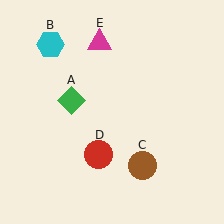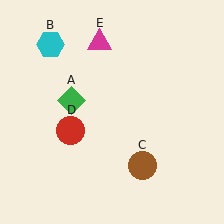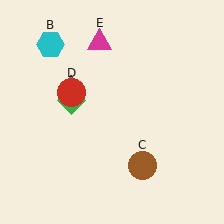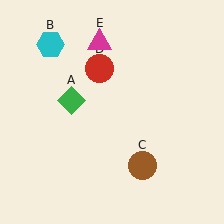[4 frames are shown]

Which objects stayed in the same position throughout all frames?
Green diamond (object A) and cyan hexagon (object B) and brown circle (object C) and magenta triangle (object E) remained stationary.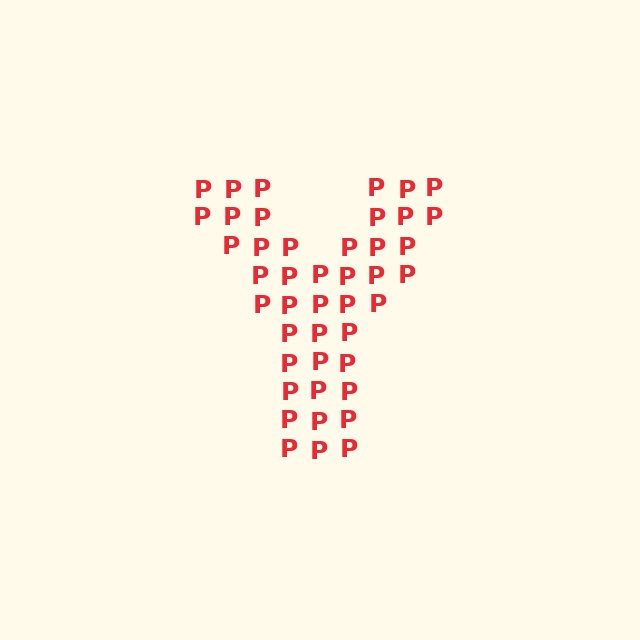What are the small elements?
The small elements are letter P's.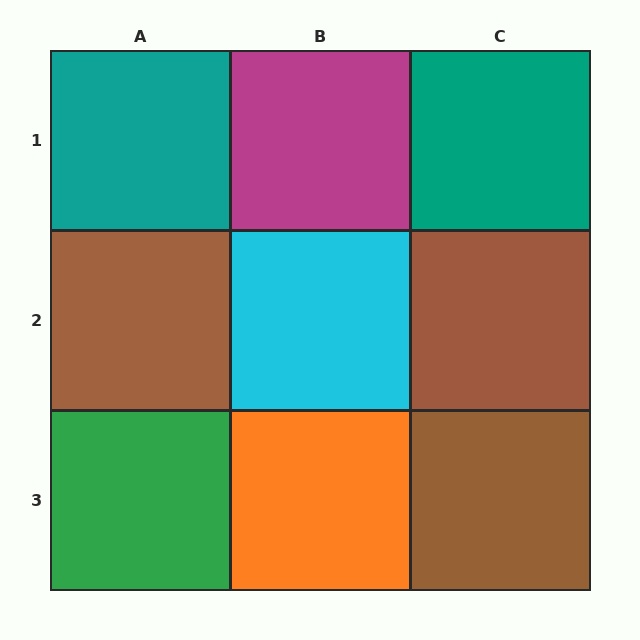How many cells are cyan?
1 cell is cyan.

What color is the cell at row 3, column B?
Orange.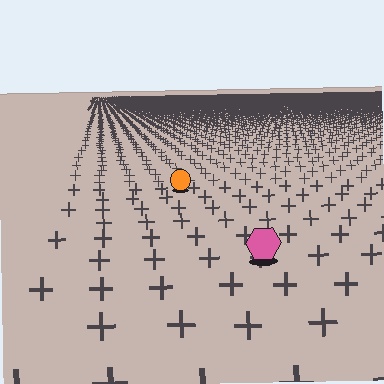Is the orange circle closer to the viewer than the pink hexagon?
No. The pink hexagon is closer — you can tell from the texture gradient: the ground texture is coarser near it.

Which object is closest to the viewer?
The pink hexagon is closest. The texture marks near it are larger and more spread out.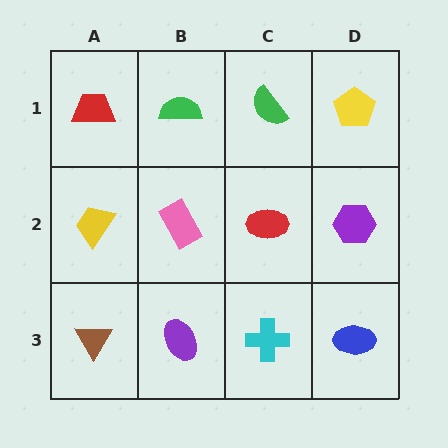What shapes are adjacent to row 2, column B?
A green semicircle (row 1, column B), a purple ellipse (row 3, column B), a yellow trapezoid (row 2, column A), a red ellipse (row 2, column C).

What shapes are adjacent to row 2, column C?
A green semicircle (row 1, column C), a cyan cross (row 3, column C), a pink rectangle (row 2, column B), a purple hexagon (row 2, column D).